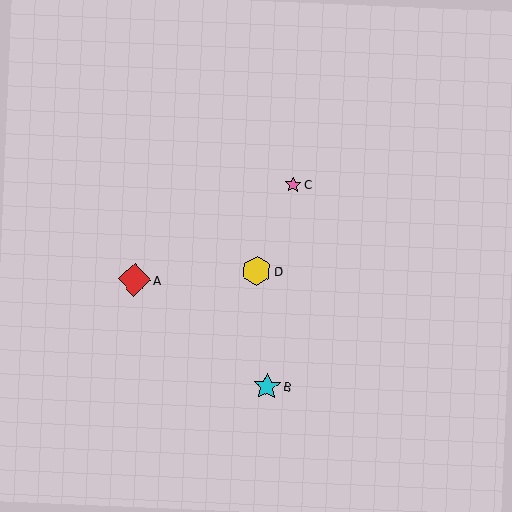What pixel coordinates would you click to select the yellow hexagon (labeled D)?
Click at (257, 271) to select the yellow hexagon D.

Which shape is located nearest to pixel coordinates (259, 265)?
The yellow hexagon (labeled D) at (257, 271) is nearest to that location.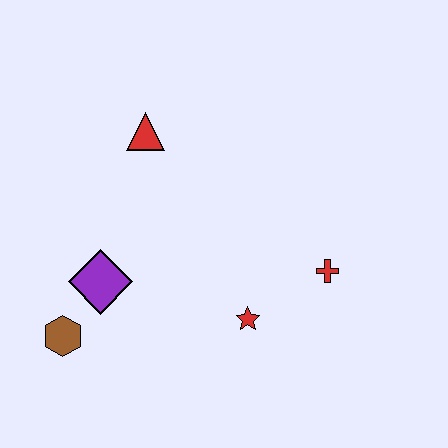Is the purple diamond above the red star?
Yes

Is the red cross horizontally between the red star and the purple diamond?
No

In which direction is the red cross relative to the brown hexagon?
The red cross is to the right of the brown hexagon.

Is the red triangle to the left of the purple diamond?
No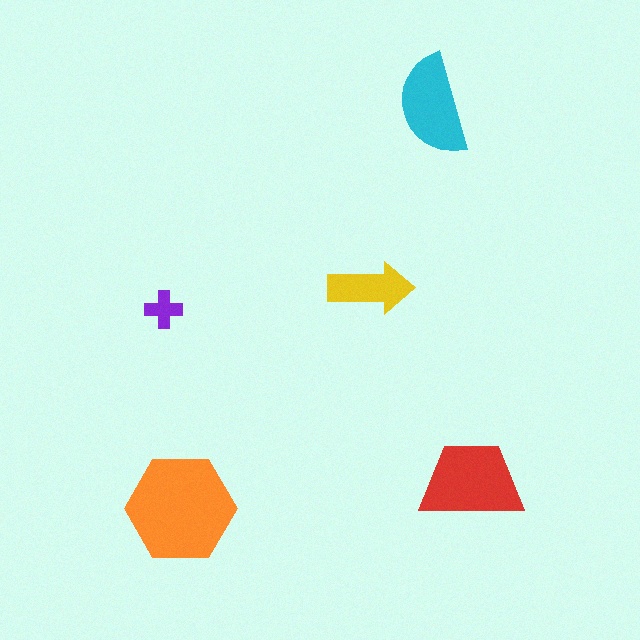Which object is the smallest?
The purple cross.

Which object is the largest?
The orange hexagon.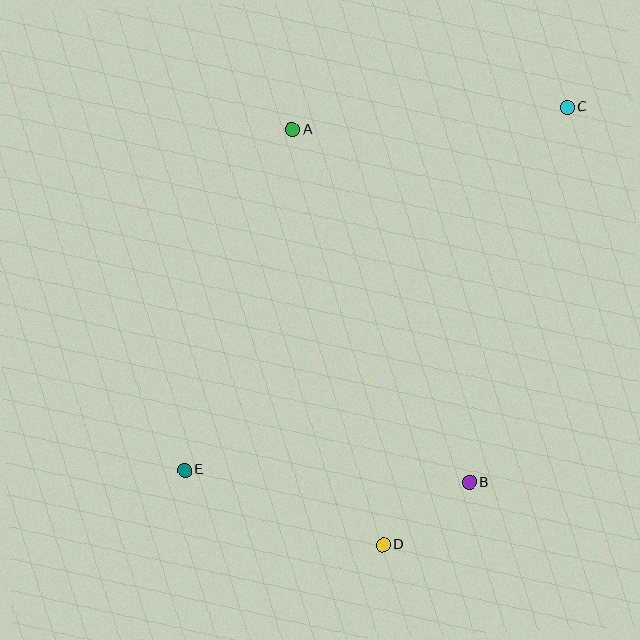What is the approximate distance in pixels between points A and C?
The distance between A and C is approximately 275 pixels.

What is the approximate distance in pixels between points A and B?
The distance between A and B is approximately 395 pixels.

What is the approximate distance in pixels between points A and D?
The distance between A and D is approximately 425 pixels.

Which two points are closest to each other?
Points B and D are closest to each other.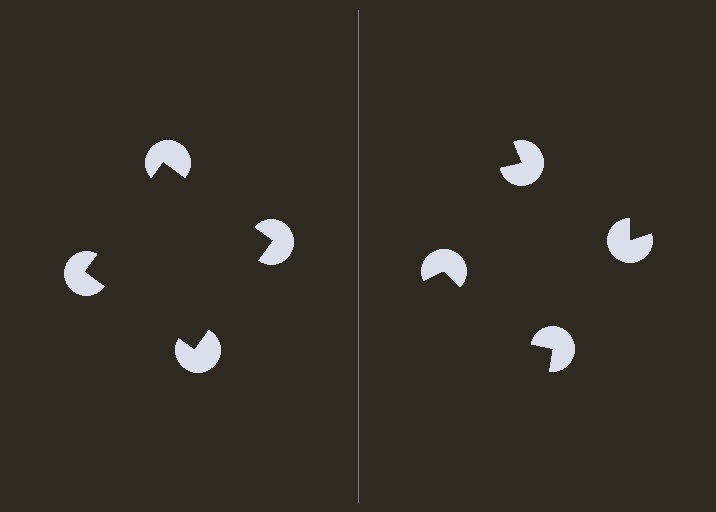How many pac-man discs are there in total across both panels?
8 — 4 on each side.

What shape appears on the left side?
An illusory square.